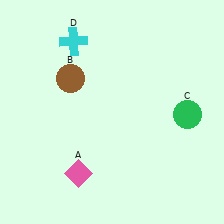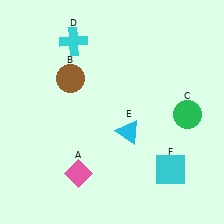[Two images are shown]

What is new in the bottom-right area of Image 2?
A cyan triangle (E) was added in the bottom-right area of Image 2.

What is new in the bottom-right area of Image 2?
A cyan square (F) was added in the bottom-right area of Image 2.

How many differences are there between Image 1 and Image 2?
There are 2 differences between the two images.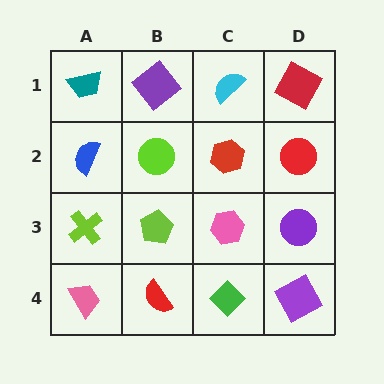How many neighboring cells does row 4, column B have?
3.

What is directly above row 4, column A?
A lime cross.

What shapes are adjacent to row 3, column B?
A lime circle (row 2, column B), a red semicircle (row 4, column B), a lime cross (row 3, column A), a pink hexagon (row 3, column C).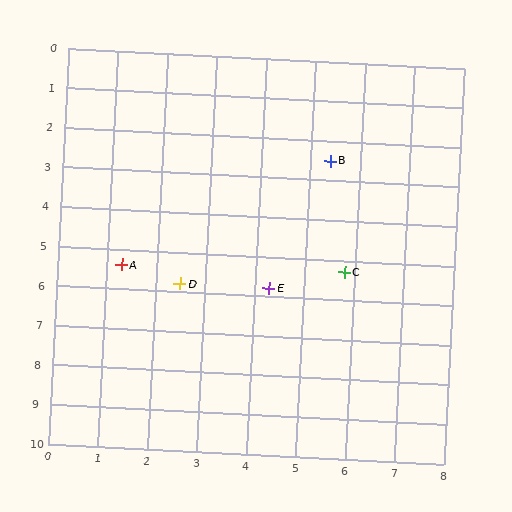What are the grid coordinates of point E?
Point E is at approximately (4.3, 5.8).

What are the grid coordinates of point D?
Point D is at approximately (2.5, 5.8).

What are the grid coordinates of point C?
Point C is at approximately (5.8, 5.3).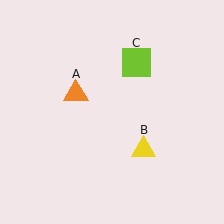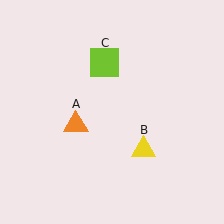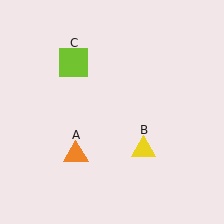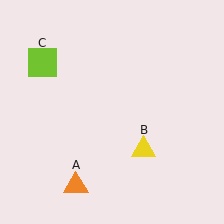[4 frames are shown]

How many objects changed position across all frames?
2 objects changed position: orange triangle (object A), lime square (object C).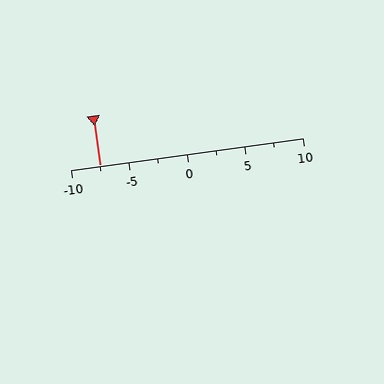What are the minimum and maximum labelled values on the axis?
The axis runs from -10 to 10.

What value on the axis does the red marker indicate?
The marker indicates approximately -7.5.